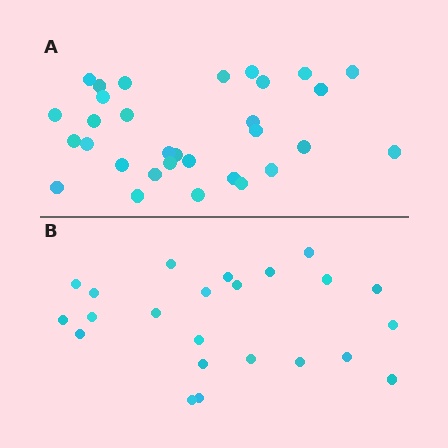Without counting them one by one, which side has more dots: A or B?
Region A (the top region) has more dots.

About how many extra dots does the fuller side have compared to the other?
Region A has roughly 8 or so more dots than region B.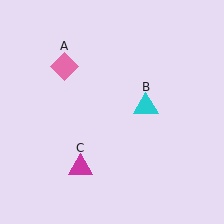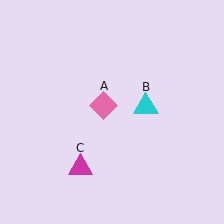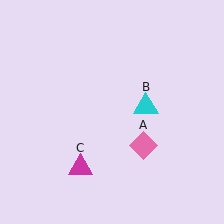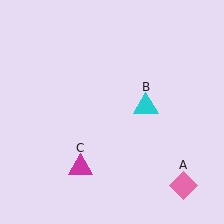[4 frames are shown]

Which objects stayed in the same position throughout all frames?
Cyan triangle (object B) and magenta triangle (object C) remained stationary.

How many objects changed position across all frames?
1 object changed position: pink diamond (object A).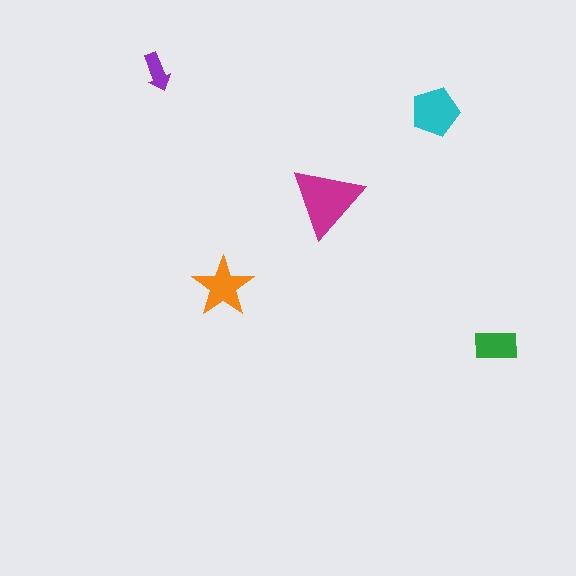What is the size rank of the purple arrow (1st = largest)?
5th.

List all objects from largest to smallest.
The magenta triangle, the cyan pentagon, the orange star, the green rectangle, the purple arrow.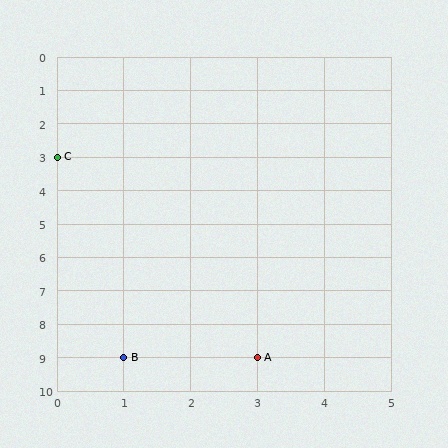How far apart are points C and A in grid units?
Points C and A are 3 columns and 6 rows apart (about 6.7 grid units diagonally).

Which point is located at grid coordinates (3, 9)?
Point A is at (3, 9).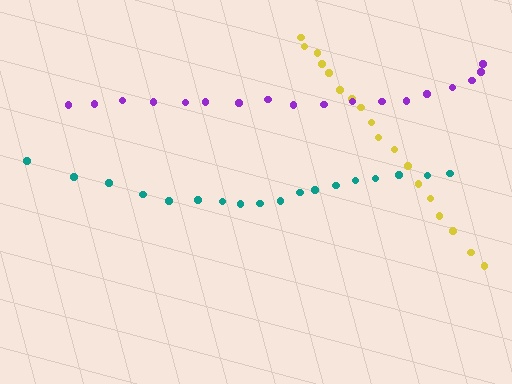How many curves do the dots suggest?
There are 3 distinct paths.